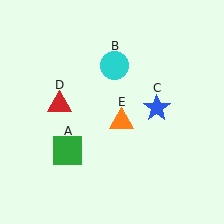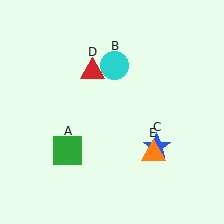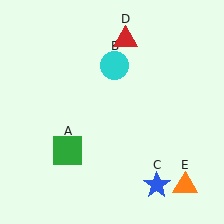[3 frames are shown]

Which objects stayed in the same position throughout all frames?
Green square (object A) and cyan circle (object B) remained stationary.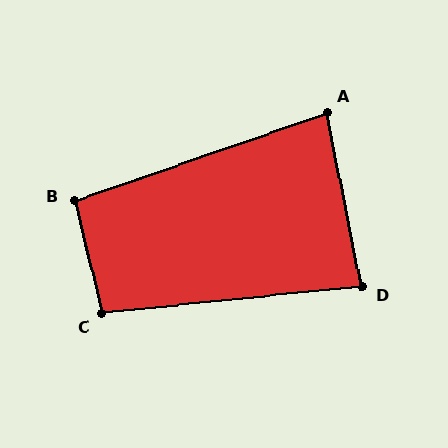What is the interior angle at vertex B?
Approximately 95 degrees (obtuse).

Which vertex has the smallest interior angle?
A, at approximately 82 degrees.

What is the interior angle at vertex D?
Approximately 85 degrees (acute).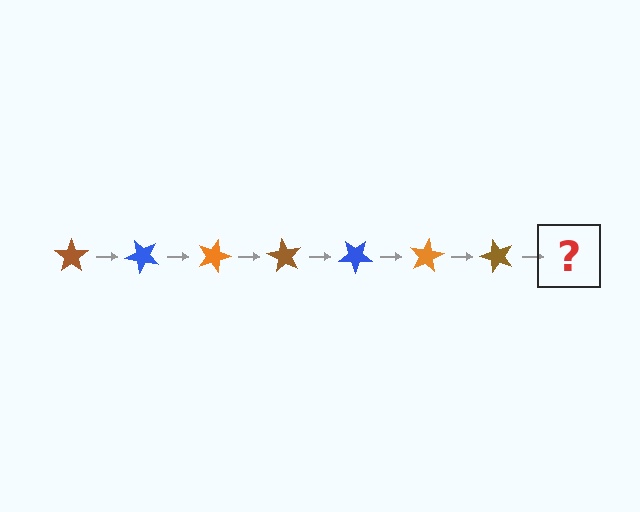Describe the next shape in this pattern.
It should be a blue star, rotated 315 degrees from the start.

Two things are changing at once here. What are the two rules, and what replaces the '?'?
The two rules are that it rotates 45 degrees each step and the color cycles through brown, blue, and orange. The '?' should be a blue star, rotated 315 degrees from the start.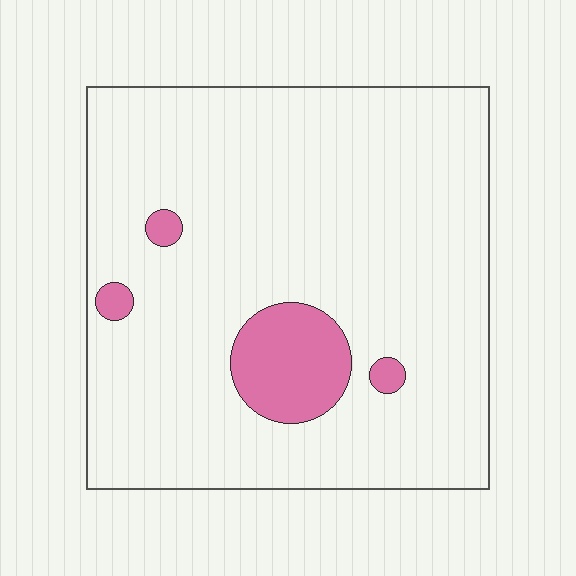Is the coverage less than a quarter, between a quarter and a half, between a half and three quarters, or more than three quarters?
Less than a quarter.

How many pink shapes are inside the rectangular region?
4.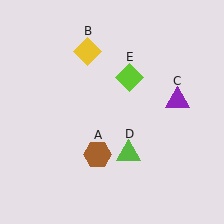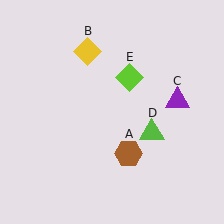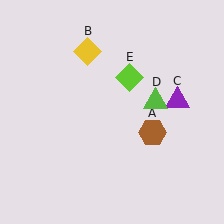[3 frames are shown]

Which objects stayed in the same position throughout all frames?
Yellow diamond (object B) and purple triangle (object C) and lime diamond (object E) remained stationary.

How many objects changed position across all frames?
2 objects changed position: brown hexagon (object A), lime triangle (object D).